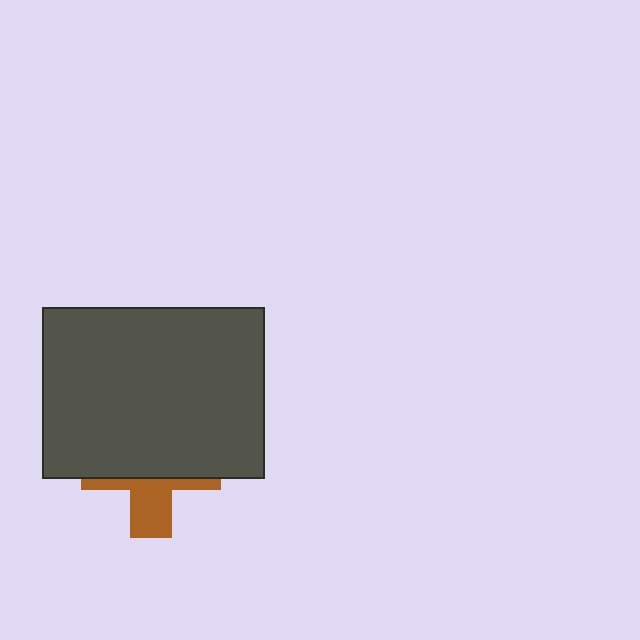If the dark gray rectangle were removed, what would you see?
You would see the complete brown cross.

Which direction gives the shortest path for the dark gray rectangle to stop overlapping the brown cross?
Moving up gives the shortest separation.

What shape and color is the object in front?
The object in front is a dark gray rectangle.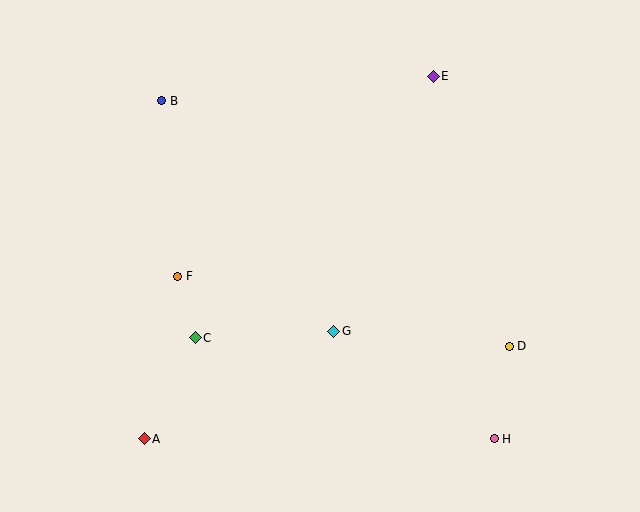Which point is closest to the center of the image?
Point G at (333, 331) is closest to the center.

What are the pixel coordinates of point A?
Point A is at (144, 439).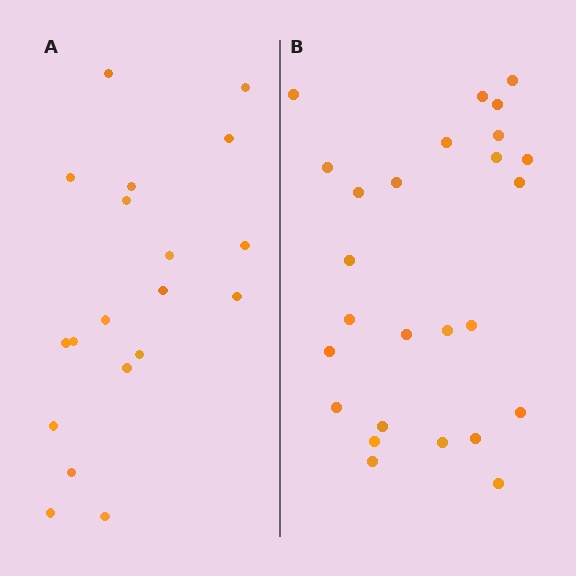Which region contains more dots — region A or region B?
Region B (the right region) has more dots.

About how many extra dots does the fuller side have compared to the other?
Region B has roughly 8 or so more dots than region A.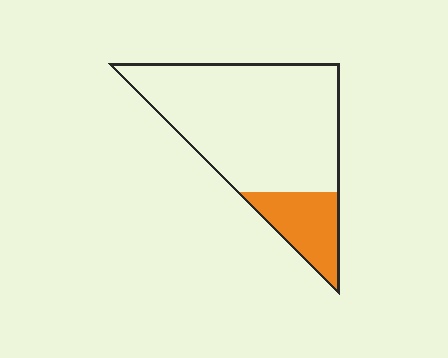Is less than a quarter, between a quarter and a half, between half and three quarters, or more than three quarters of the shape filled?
Less than a quarter.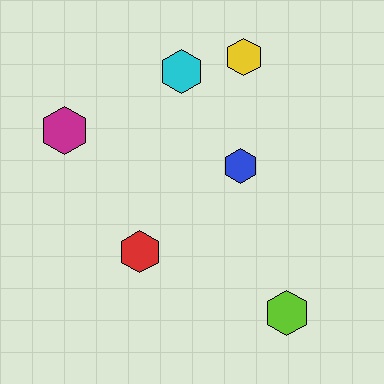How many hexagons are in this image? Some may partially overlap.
There are 6 hexagons.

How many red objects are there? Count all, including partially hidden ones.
There is 1 red object.